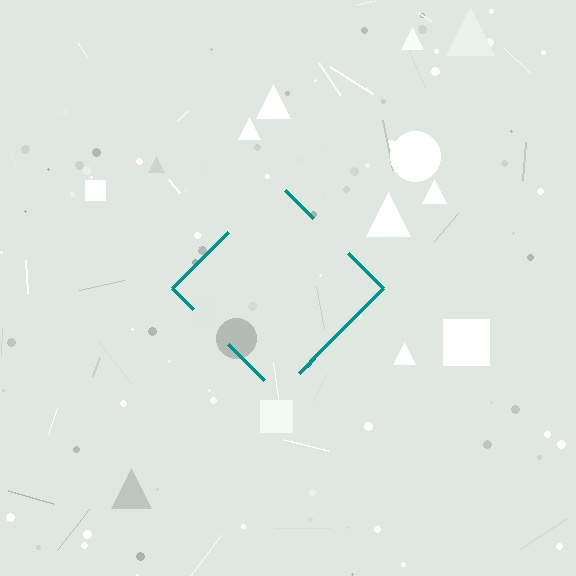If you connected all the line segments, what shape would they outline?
They would outline a diamond.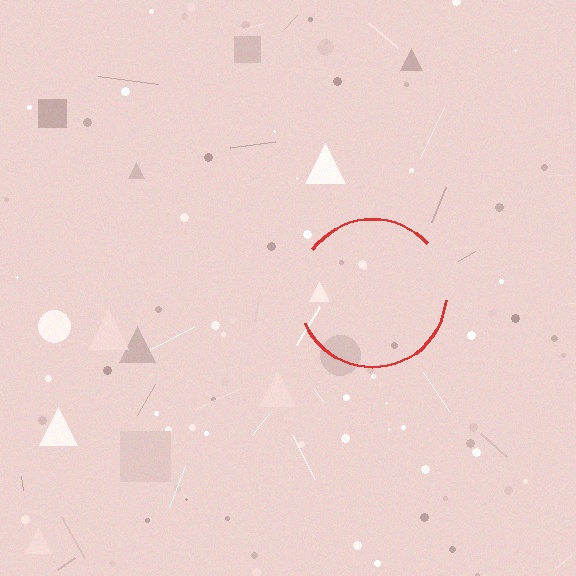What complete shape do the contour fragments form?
The contour fragments form a circle.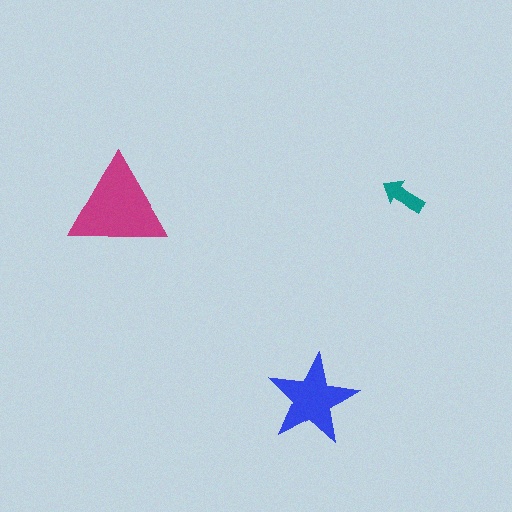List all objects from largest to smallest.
The magenta triangle, the blue star, the teal arrow.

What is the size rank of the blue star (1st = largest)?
2nd.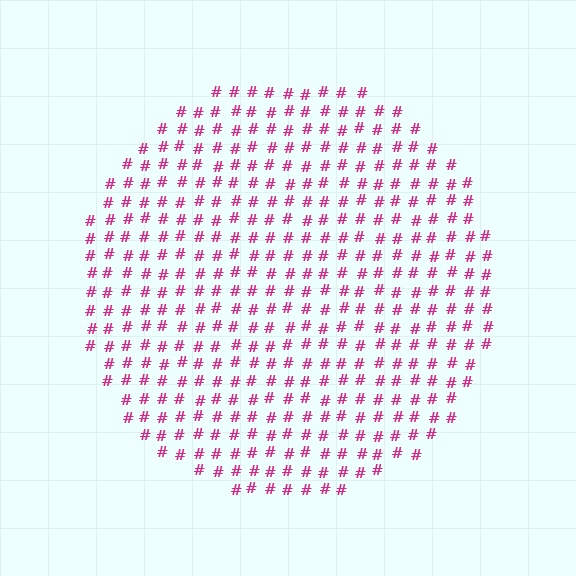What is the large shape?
The large shape is a circle.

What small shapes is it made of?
It is made of small hash symbols.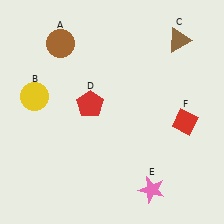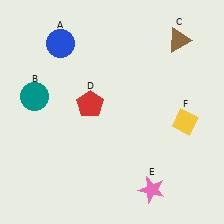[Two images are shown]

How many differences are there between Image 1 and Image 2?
There are 3 differences between the two images.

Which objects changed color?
A changed from brown to blue. B changed from yellow to teal. F changed from red to yellow.